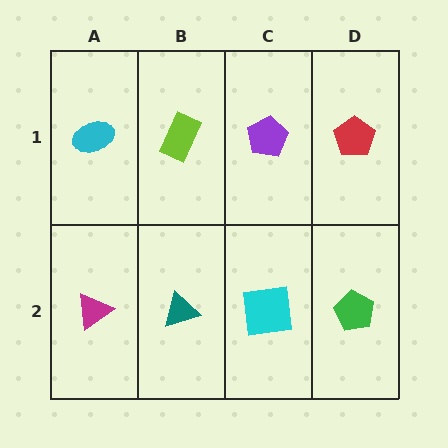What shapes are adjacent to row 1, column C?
A cyan square (row 2, column C), a lime rectangle (row 1, column B), a red pentagon (row 1, column D).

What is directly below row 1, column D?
A green pentagon.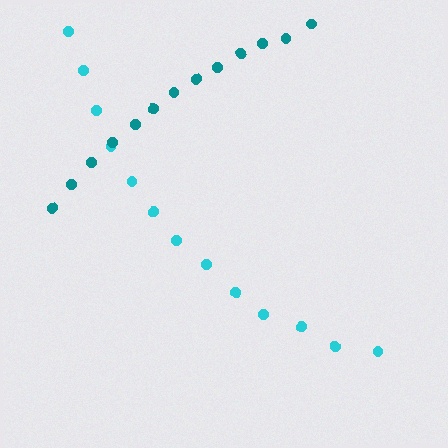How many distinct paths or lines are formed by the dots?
There are 2 distinct paths.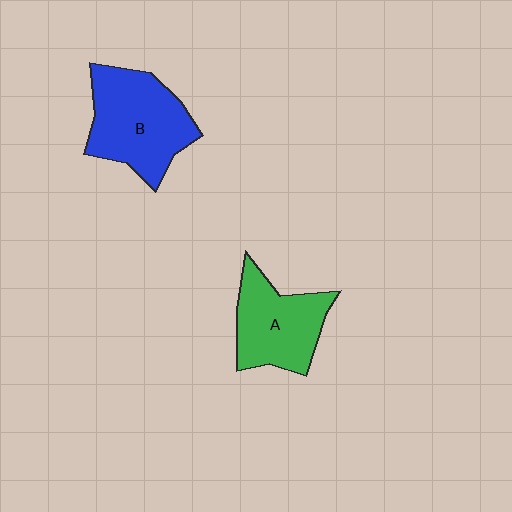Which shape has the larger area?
Shape B (blue).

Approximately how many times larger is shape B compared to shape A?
Approximately 1.2 times.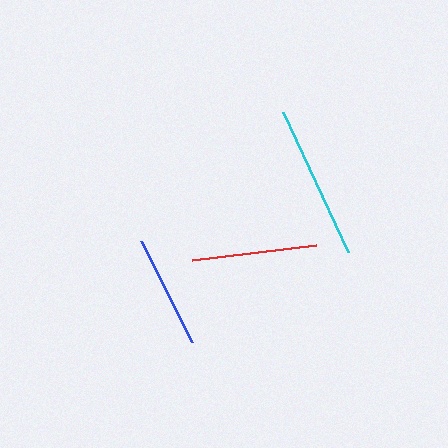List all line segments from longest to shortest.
From longest to shortest: cyan, red, blue.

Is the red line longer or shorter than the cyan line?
The cyan line is longer than the red line.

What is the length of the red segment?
The red segment is approximately 125 pixels long.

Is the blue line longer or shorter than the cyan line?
The cyan line is longer than the blue line.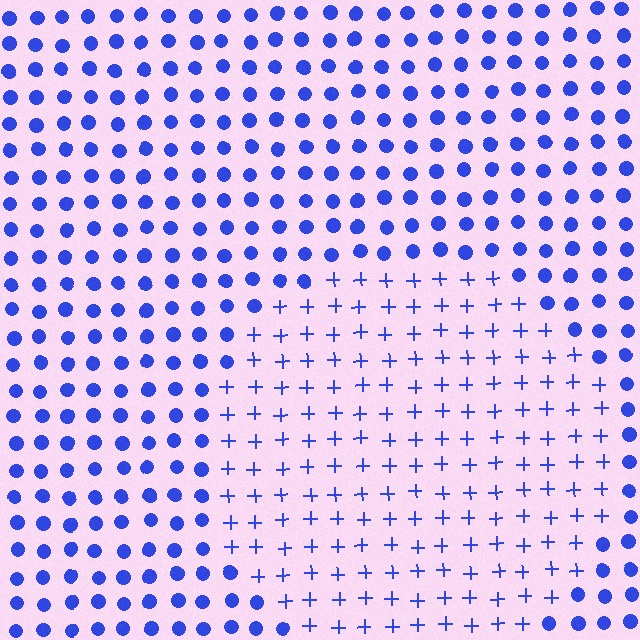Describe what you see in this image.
The image is filled with small blue elements arranged in a uniform grid. A circle-shaped region contains plus signs, while the surrounding area contains circles. The boundary is defined purely by the change in element shape.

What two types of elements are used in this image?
The image uses plus signs inside the circle region and circles outside it.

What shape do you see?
I see a circle.